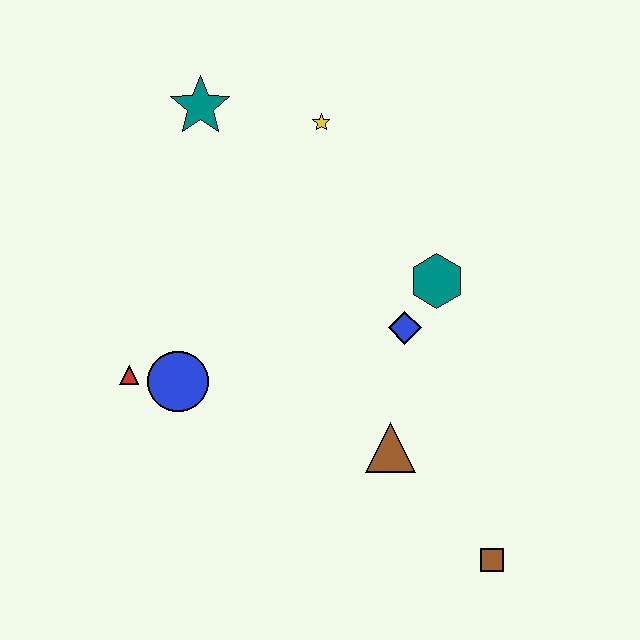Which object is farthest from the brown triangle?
The teal star is farthest from the brown triangle.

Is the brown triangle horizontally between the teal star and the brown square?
Yes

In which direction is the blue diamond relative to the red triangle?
The blue diamond is to the right of the red triangle.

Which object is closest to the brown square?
The brown triangle is closest to the brown square.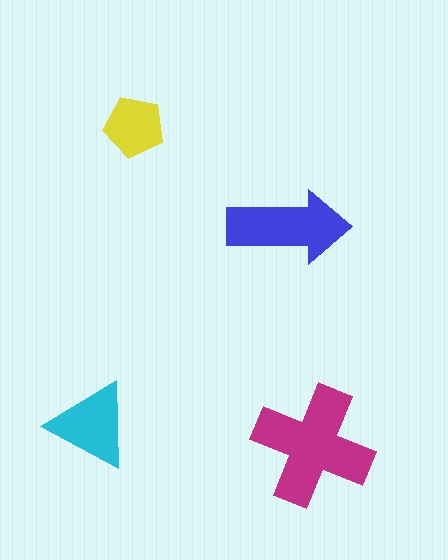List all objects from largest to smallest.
The magenta cross, the blue arrow, the cyan triangle, the yellow pentagon.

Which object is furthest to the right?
The magenta cross is rightmost.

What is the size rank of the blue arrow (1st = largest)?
2nd.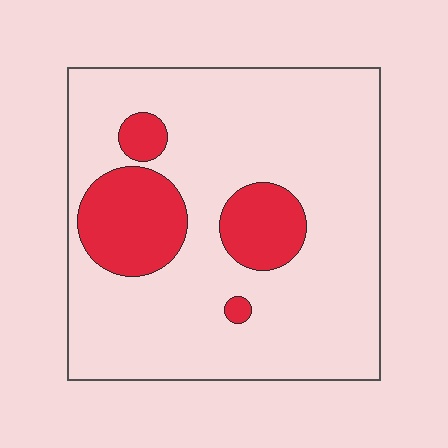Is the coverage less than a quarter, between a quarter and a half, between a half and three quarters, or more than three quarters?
Less than a quarter.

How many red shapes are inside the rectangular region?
4.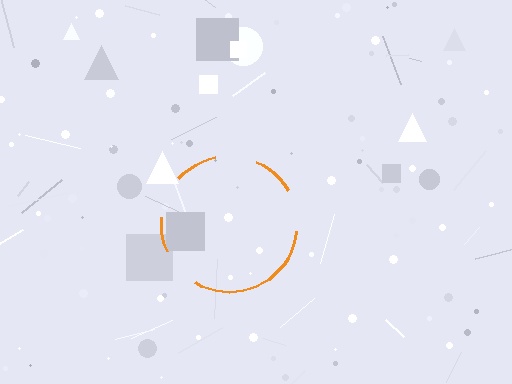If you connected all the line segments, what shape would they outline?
They would outline a circle.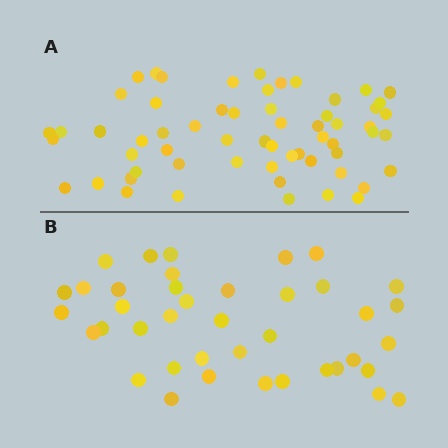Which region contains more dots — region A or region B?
Region A (the top region) has more dots.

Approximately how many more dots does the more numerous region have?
Region A has approximately 20 more dots than region B.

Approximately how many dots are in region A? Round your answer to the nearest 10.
About 60 dots.